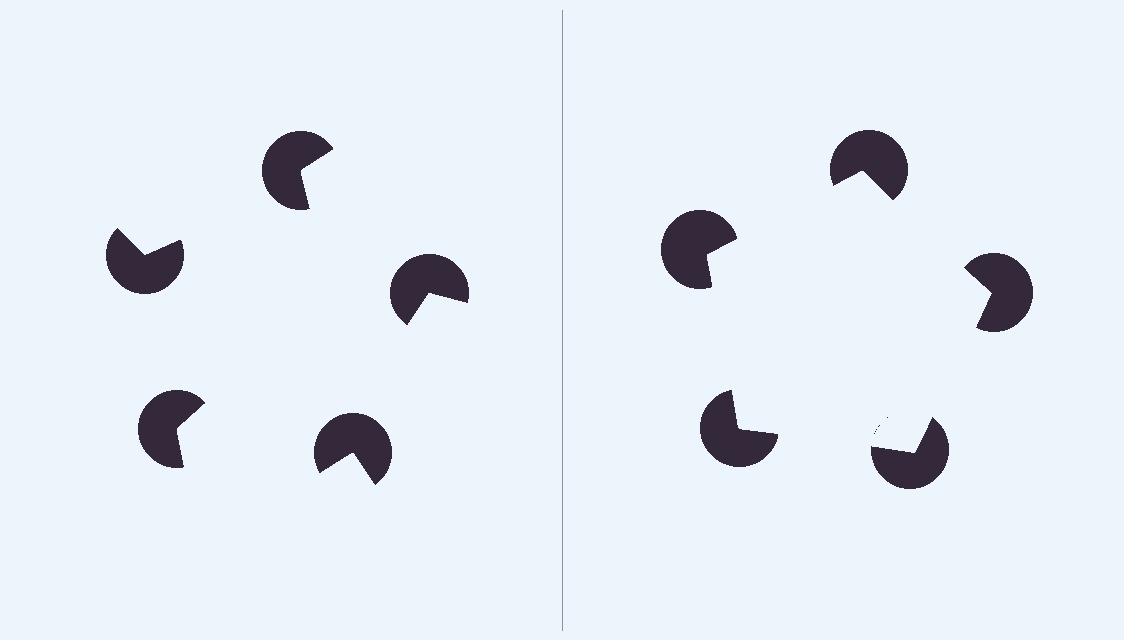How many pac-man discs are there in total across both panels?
10 — 5 on each side.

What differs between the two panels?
The pac-man discs are positioned identically on both sides; only the wedge orientations differ. On the right they align to a pentagon; on the left they are misaligned.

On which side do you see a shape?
An illusory pentagon appears on the right side. On the left side the wedge cuts are rotated, so no coherent shape forms.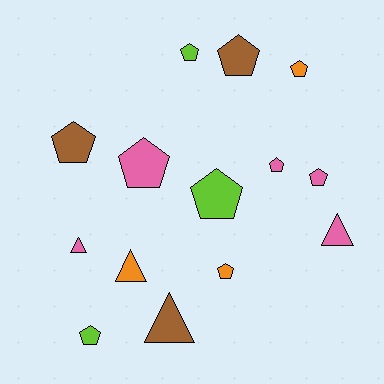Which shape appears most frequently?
Pentagon, with 10 objects.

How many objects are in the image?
There are 14 objects.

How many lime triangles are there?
There are no lime triangles.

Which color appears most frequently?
Pink, with 5 objects.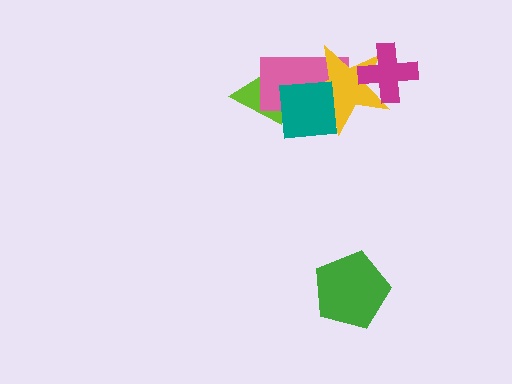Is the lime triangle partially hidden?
Yes, it is partially covered by another shape.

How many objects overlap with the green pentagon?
0 objects overlap with the green pentagon.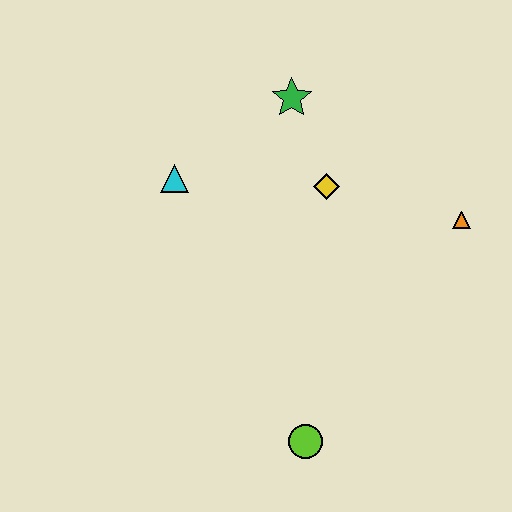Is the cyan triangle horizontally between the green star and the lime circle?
No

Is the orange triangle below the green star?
Yes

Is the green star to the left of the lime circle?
Yes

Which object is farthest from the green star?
The lime circle is farthest from the green star.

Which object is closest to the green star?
The yellow diamond is closest to the green star.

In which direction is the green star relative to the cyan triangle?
The green star is to the right of the cyan triangle.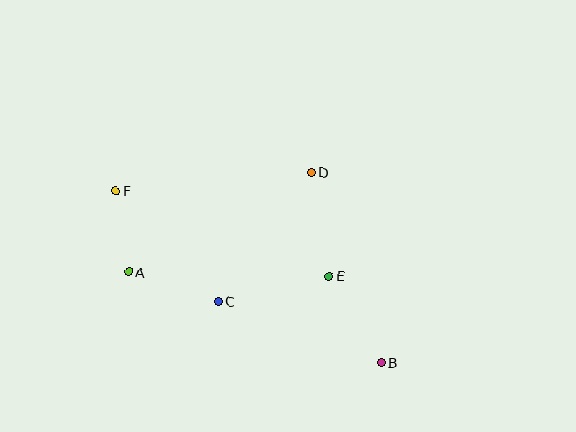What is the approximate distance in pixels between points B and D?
The distance between B and D is approximately 203 pixels.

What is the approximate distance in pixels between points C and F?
The distance between C and F is approximately 151 pixels.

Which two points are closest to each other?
Points A and F are closest to each other.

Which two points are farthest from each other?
Points B and F are farthest from each other.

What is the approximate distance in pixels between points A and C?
The distance between A and C is approximately 95 pixels.